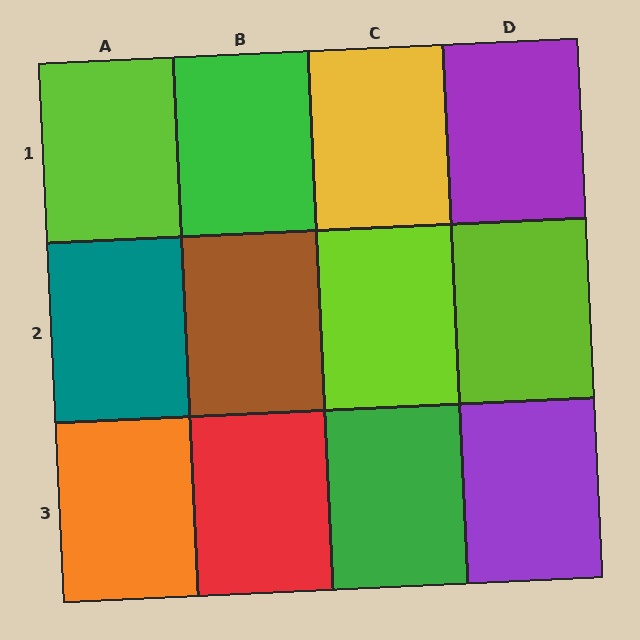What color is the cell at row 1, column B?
Green.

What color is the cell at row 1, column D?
Purple.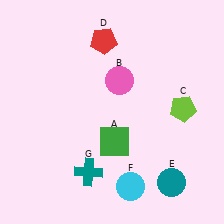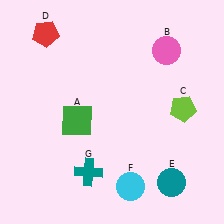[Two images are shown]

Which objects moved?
The objects that moved are: the green square (A), the pink circle (B), the red pentagon (D).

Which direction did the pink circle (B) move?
The pink circle (B) moved right.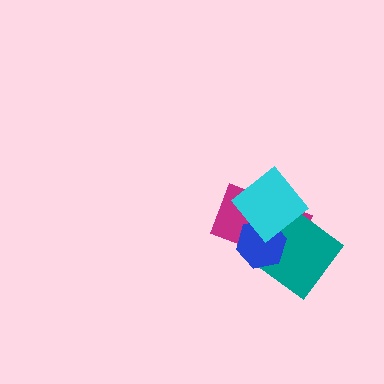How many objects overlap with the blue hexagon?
3 objects overlap with the blue hexagon.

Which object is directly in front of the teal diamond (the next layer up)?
The blue hexagon is directly in front of the teal diamond.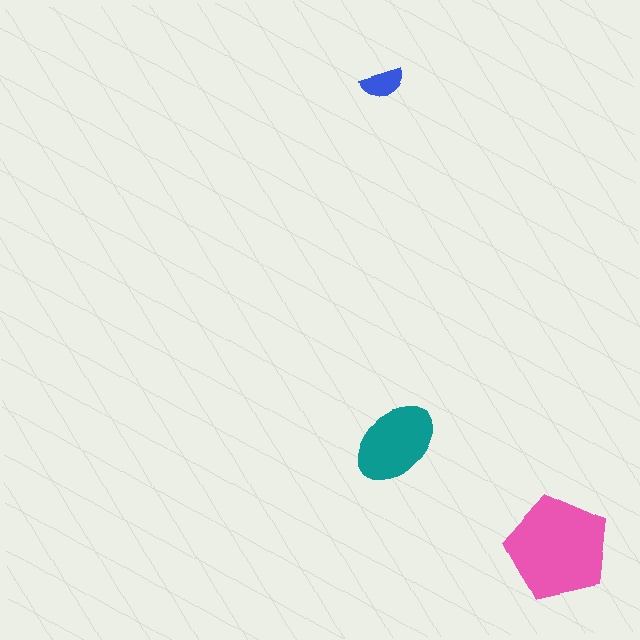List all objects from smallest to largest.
The blue semicircle, the teal ellipse, the pink pentagon.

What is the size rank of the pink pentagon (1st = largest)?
1st.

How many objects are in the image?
There are 3 objects in the image.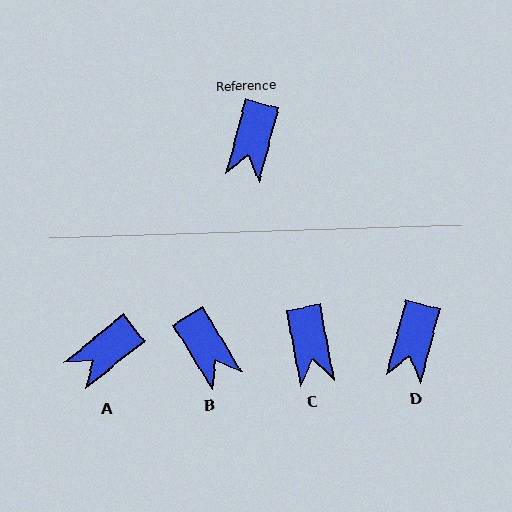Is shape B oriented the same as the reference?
No, it is off by about 47 degrees.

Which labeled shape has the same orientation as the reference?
D.